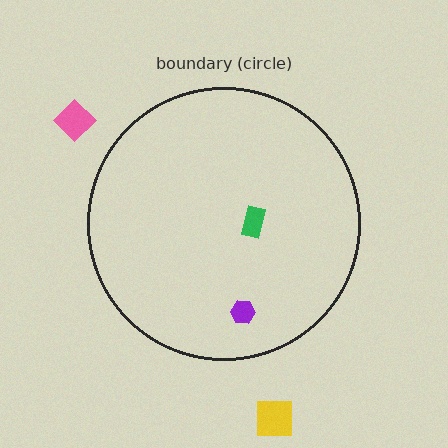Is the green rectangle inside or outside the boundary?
Inside.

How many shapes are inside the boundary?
2 inside, 2 outside.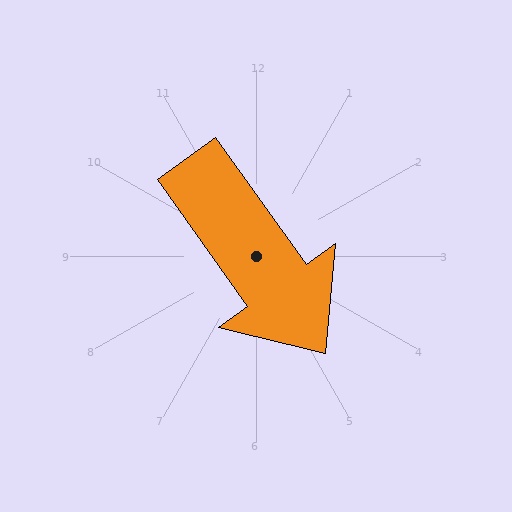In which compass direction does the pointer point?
Southeast.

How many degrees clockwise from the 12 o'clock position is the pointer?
Approximately 145 degrees.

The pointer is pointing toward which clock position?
Roughly 5 o'clock.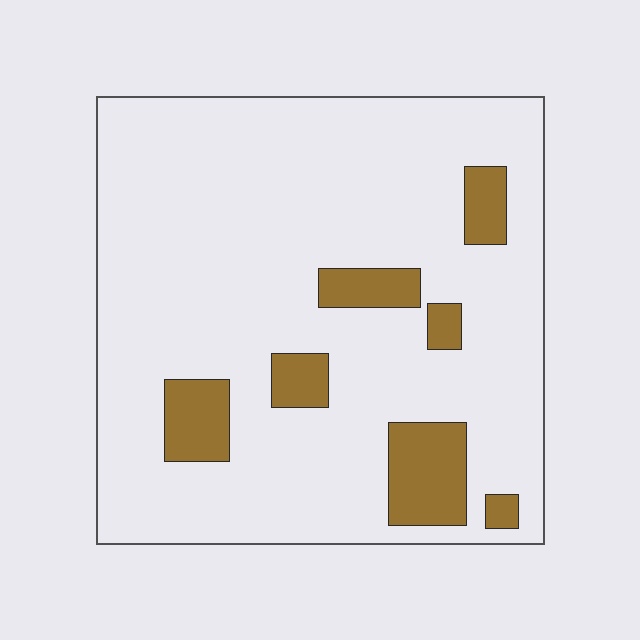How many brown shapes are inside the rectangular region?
7.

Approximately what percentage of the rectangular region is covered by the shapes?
Approximately 15%.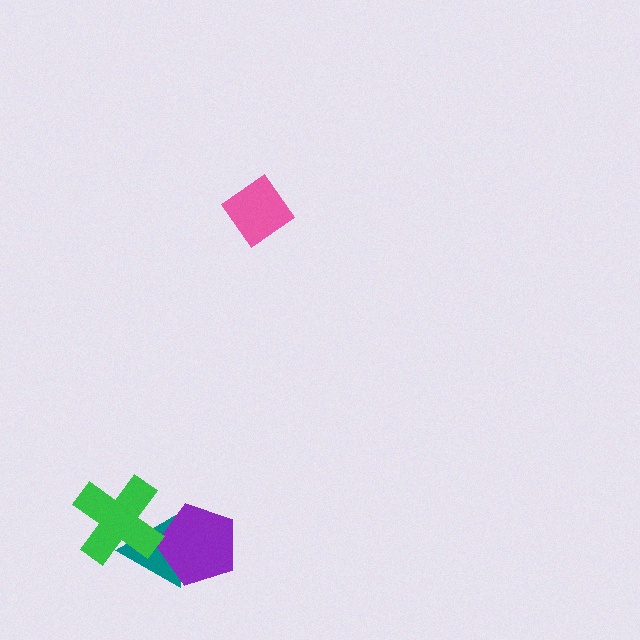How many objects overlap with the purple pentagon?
1 object overlaps with the purple pentagon.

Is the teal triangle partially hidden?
Yes, it is partially covered by another shape.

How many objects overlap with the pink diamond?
0 objects overlap with the pink diamond.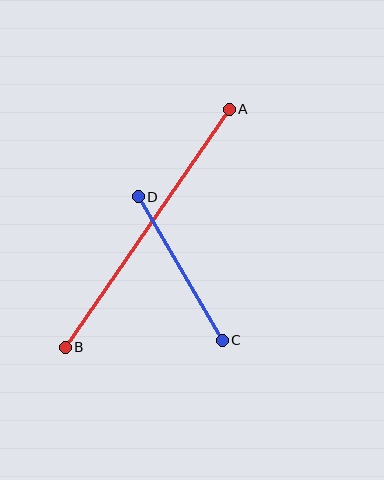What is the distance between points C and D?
The distance is approximately 166 pixels.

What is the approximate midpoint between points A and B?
The midpoint is at approximately (147, 228) pixels.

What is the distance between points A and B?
The distance is approximately 289 pixels.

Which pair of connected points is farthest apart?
Points A and B are farthest apart.